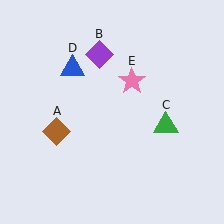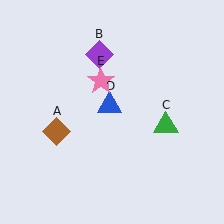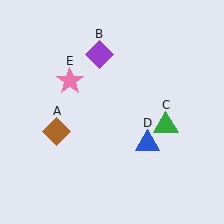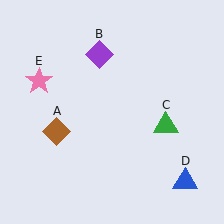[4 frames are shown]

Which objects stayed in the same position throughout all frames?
Brown diamond (object A) and purple diamond (object B) and green triangle (object C) remained stationary.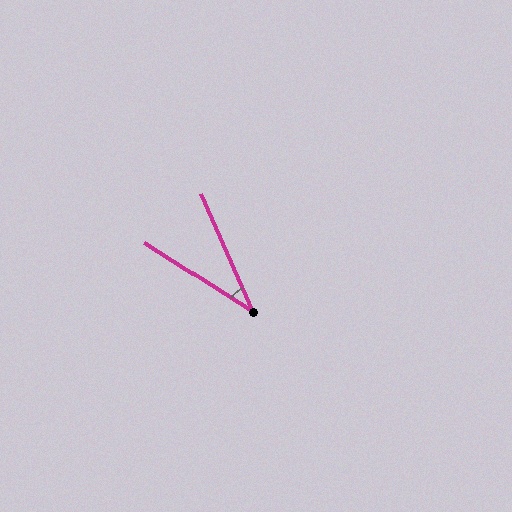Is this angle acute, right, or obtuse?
It is acute.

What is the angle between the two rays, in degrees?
Approximately 33 degrees.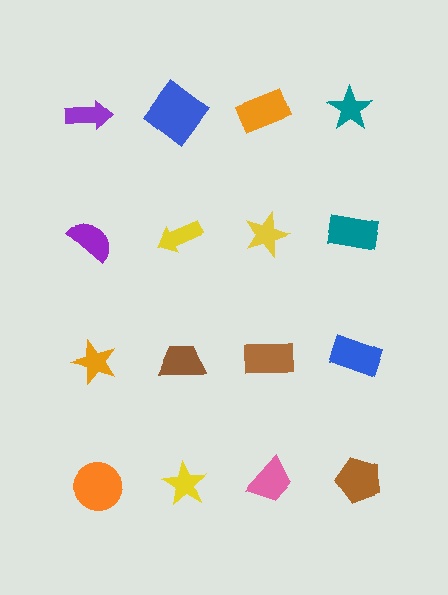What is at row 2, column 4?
A teal rectangle.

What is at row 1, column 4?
A teal star.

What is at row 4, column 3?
A pink trapezoid.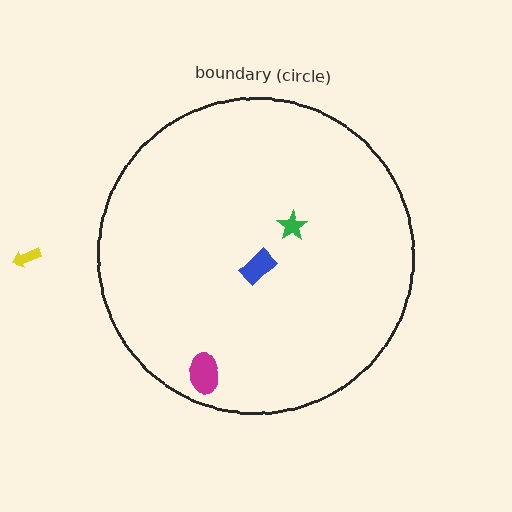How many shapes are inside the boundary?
3 inside, 1 outside.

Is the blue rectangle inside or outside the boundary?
Inside.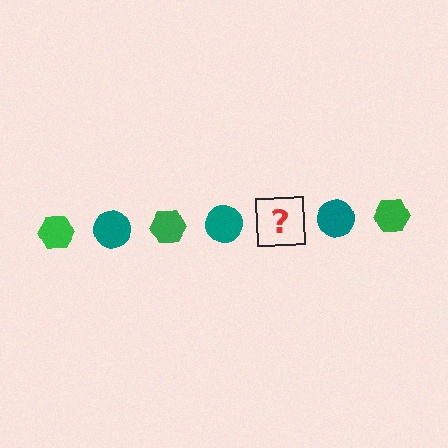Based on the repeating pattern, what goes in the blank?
The blank should be a green hexagon.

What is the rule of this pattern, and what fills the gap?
The rule is that the pattern alternates between green hexagon and teal circle. The gap should be filled with a green hexagon.